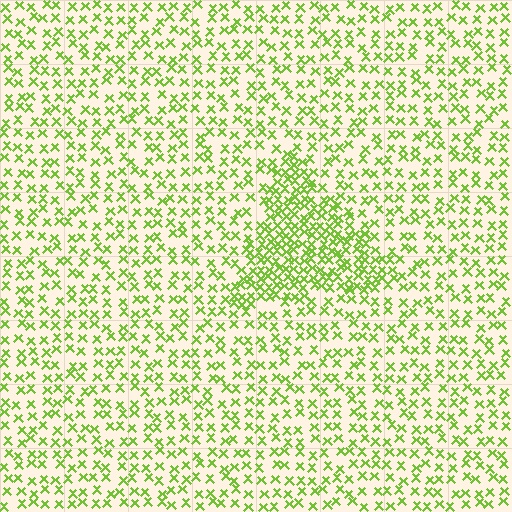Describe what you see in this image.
The image contains small lime elements arranged at two different densities. A triangle-shaped region is visible where the elements are more densely packed than the surrounding area.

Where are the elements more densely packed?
The elements are more densely packed inside the triangle boundary.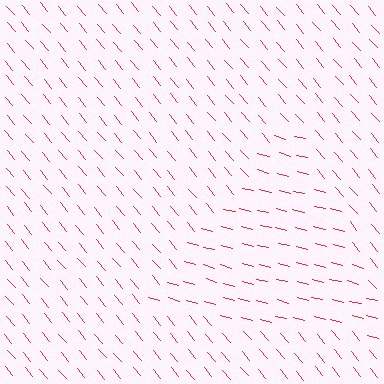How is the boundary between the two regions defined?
The boundary is defined purely by a change in line orientation (approximately 36 degrees difference). All lines are the same color and thickness.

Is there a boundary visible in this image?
Yes, there is a texture boundary formed by a change in line orientation.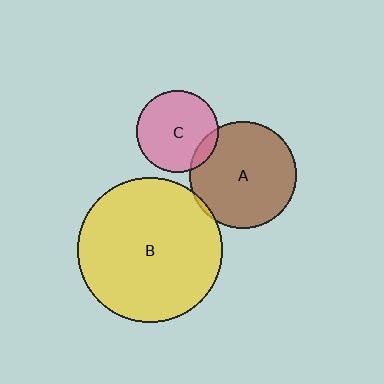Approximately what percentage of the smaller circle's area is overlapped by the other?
Approximately 10%.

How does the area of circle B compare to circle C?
Approximately 3.2 times.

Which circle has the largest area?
Circle B (yellow).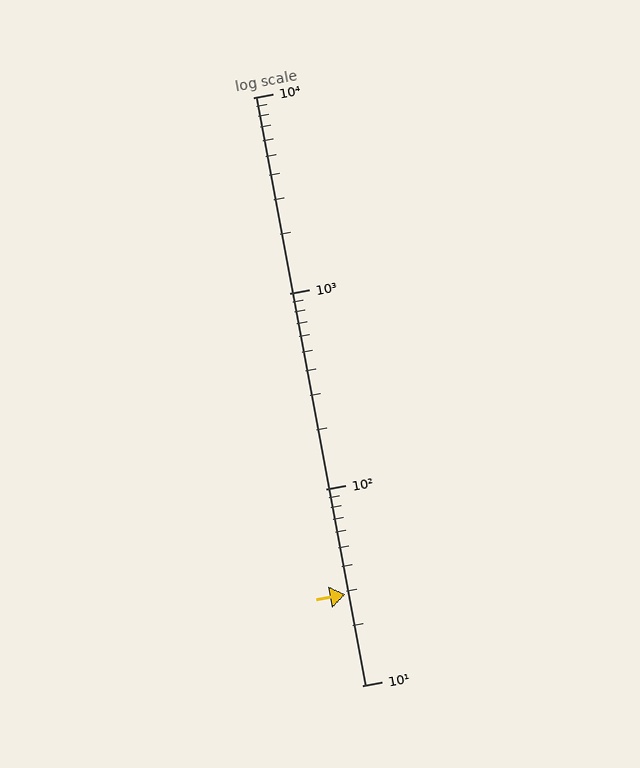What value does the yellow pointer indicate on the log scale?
The pointer indicates approximately 29.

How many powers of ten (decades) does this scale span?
The scale spans 3 decades, from 10 to 10000.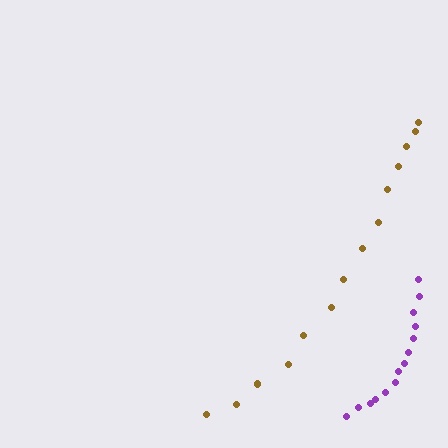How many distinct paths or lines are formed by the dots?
There are 2 distinct paths.